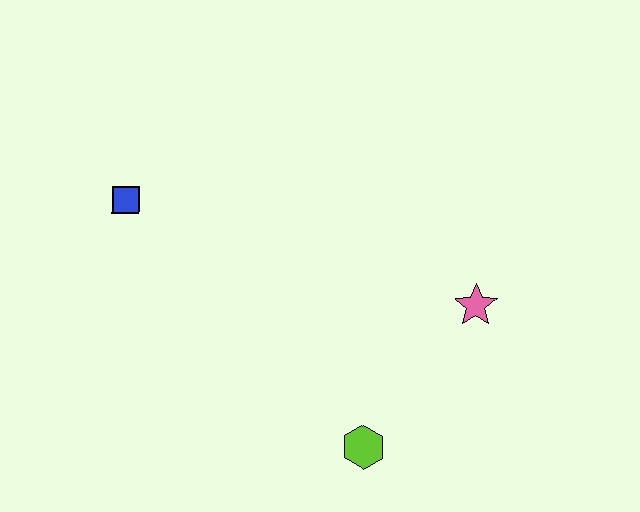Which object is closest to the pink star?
The lime hexagon is closest to the pink star.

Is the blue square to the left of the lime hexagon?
Yes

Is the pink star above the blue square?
No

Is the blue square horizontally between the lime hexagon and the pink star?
No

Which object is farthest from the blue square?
The pink star is farthest from the blue square.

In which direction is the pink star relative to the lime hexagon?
The pink star is above the lime hexagon.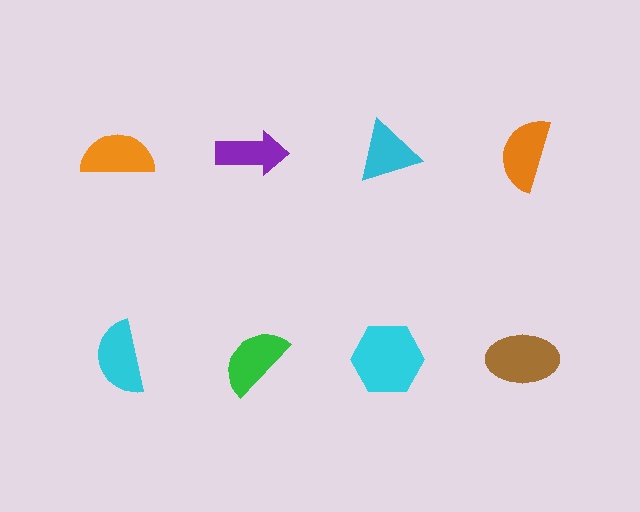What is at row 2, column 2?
A green semicircle.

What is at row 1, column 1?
An orange semicircle.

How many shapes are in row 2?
4 shapes.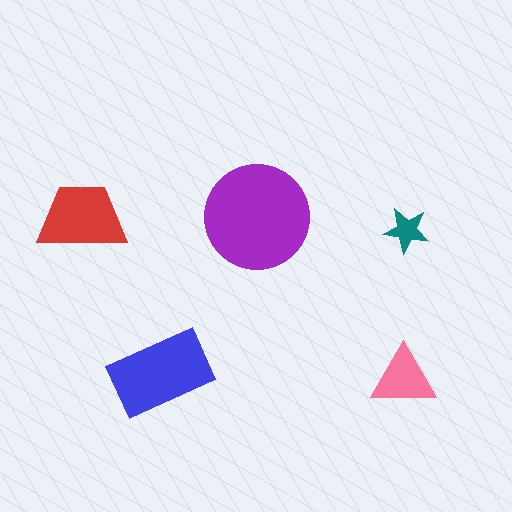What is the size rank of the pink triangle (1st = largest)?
4th.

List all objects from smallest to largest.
The teal star, the pink triangle, the red trapezoid, the blue rectangle, the purple circle.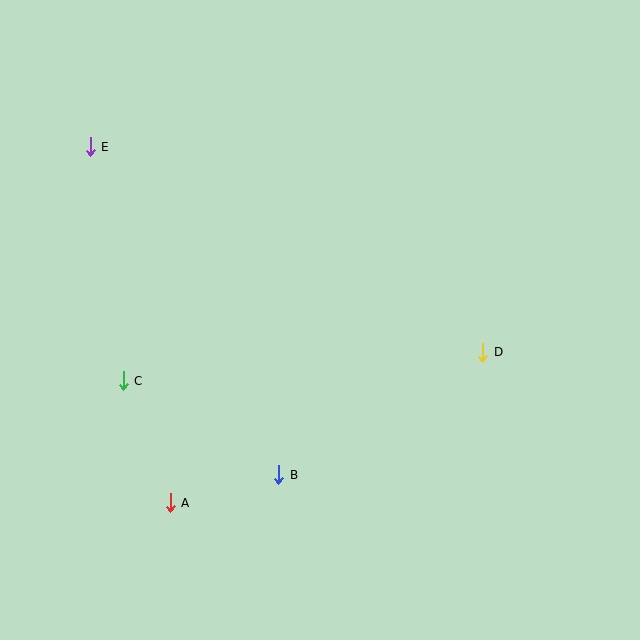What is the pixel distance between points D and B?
The distance between D and B is 238 pixels.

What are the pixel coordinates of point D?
Point D is at (483, 352).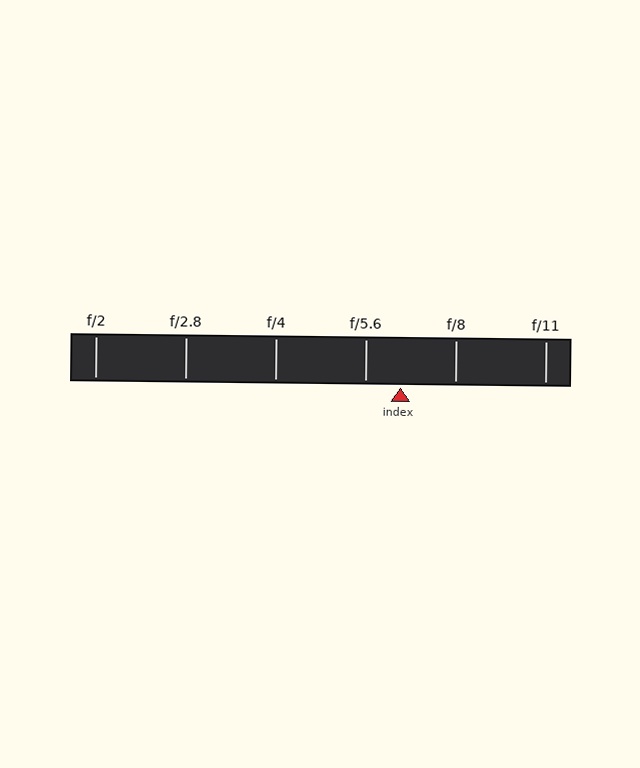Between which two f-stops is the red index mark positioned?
The index mark is between f/5.6 and f/8.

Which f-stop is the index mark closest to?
The index mark is closest to f/5.6.